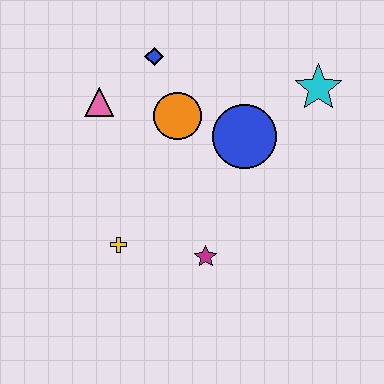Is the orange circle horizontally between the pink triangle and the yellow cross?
No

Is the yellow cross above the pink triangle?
No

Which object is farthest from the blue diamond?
The magenta star is farthest from the blue diamond.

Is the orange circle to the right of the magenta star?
No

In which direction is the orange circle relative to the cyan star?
The orange circle is to the left of the cyan star.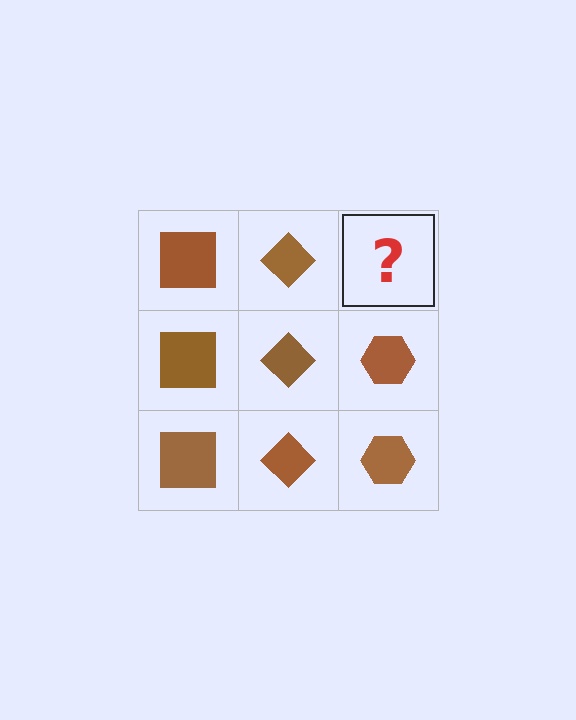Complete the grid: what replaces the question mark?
The question mark should be replaced with a brown hexagon.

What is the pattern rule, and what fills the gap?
The rule is that each column has a consistent shape. The gap should be filled with a brown hexagon.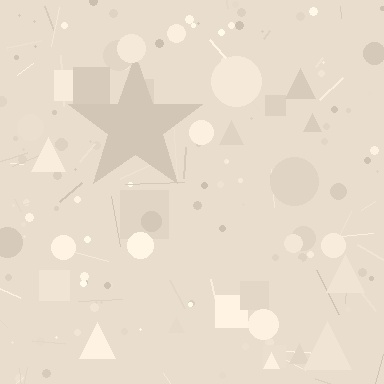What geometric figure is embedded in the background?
A star is embedded in the background.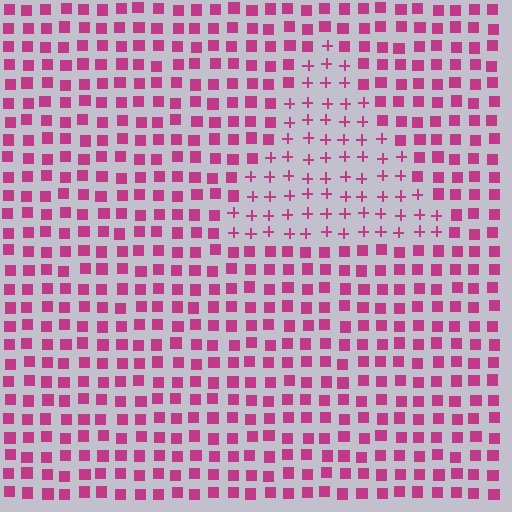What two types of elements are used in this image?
The image uses plus signs inside the triangle region and squares outside it.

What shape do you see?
I see a triangle.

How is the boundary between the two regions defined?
The boundary is defined by a change in element shape: plus signs inside vs. squares outside. All elements share the same color and spacing.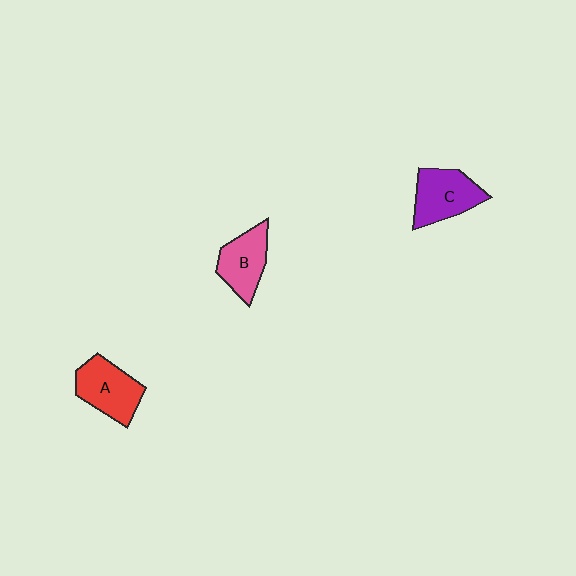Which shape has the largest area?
Shape A (red).